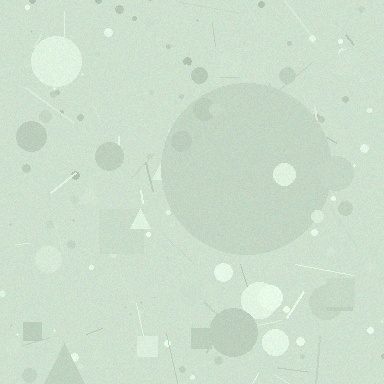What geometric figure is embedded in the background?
A circle is embedded in the background.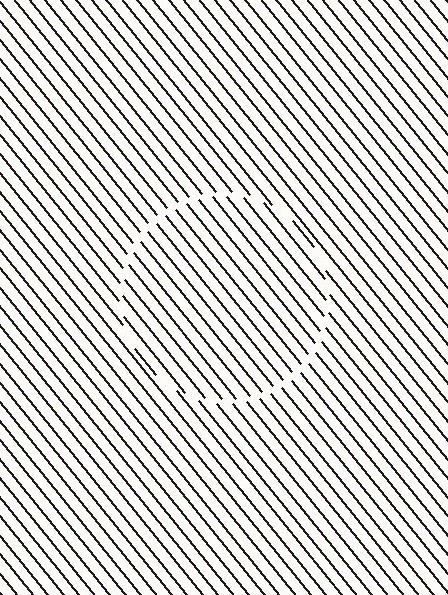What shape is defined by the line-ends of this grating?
An illusory circle. The interior of the shape contains the same grating, shifted by half a period — the contour is defined by the phase discontinuity where line-ends from the inner and outer gratings abut.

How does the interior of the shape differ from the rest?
The interior of the shape contains the same grating, shifted by half a period — the contour is defined by the phase discontinuity where line-ends from the inner and outer gratings abut.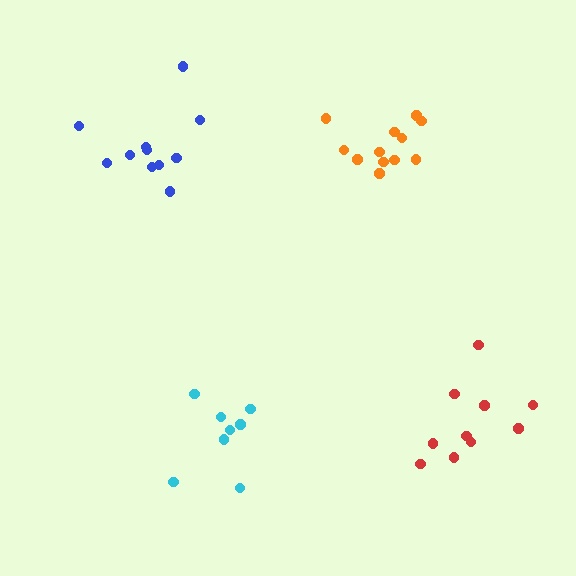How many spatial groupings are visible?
There are 4 spatial groupings.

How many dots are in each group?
Group 1: 11 dots, Group 2: 12 dots, Group 3: 10 dots, Group 4: 8 dots (41 total).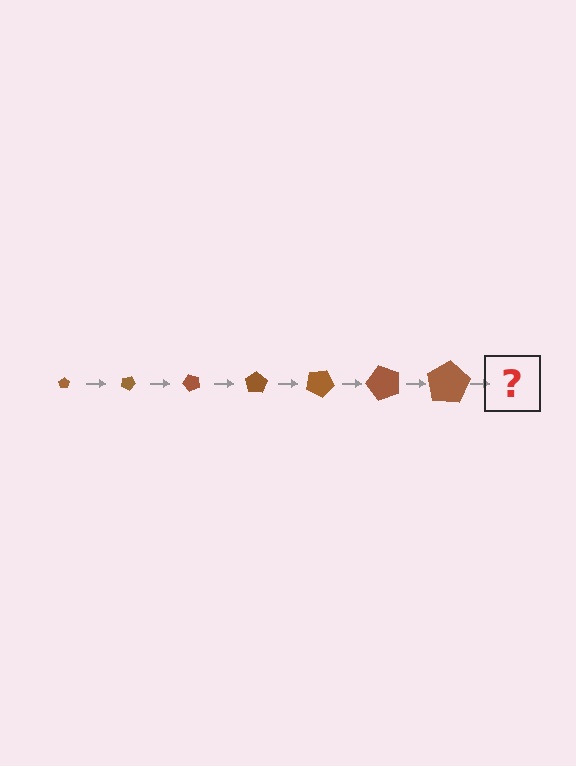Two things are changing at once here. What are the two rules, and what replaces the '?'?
The two rules are that the pentagon grows larger each step and it rotates 25 degrees each step. The '?' should be a pentagon, larger than the previous one and rotated 175 degrees from the start.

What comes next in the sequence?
The next element should be a pentagon, larger than the previous one and rotated 175 degrees from the start.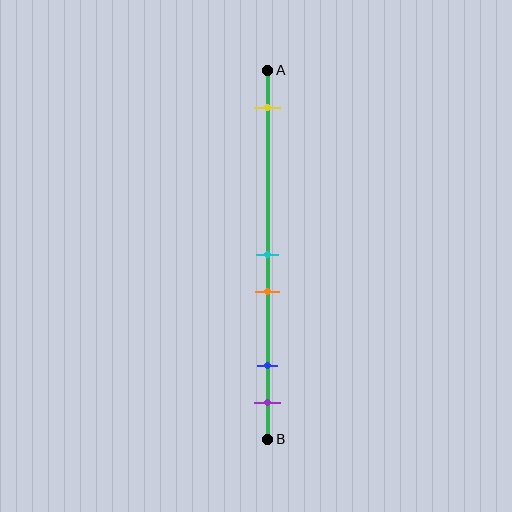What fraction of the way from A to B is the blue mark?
The blue mark is approximately 80% (0.8) of the way from A to B.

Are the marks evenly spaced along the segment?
No, the marks are not evenly spaced.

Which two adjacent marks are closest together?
The cyan and orange marks are the closest adjacent pair.